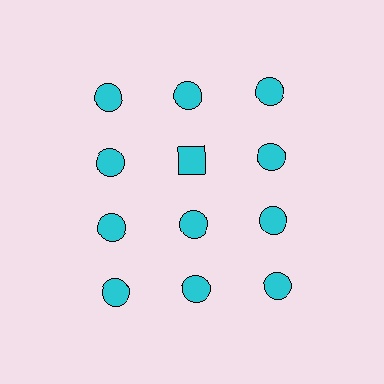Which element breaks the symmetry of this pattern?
The cyan square in the second row, second from left column breaks the symmetry. All other shapes are cyan circles.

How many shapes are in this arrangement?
There are 12 shapes arranged in a grid pattern.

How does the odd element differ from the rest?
It has a different shape: square instead of circle.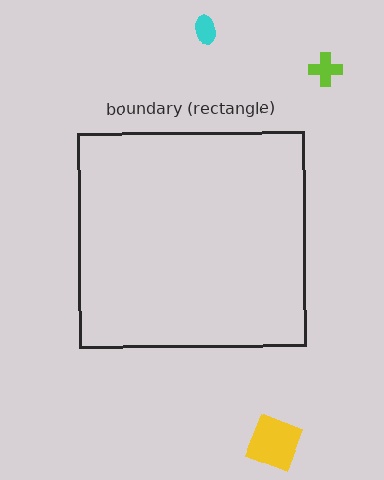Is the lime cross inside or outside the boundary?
Outside.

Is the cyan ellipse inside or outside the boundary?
Outside.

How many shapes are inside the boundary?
0 inside, 3 outside.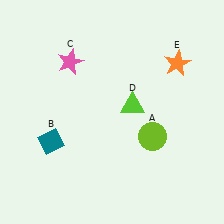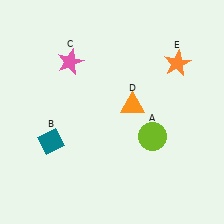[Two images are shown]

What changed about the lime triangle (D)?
In Image 1, D is lime. In Image 2, it changed to orange.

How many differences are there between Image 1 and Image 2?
There is 1 difference between the two images.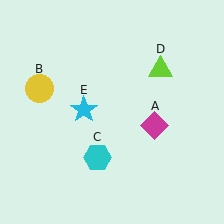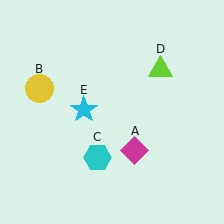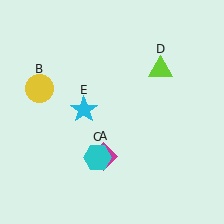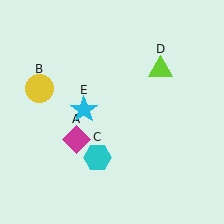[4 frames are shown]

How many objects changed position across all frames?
1 object changed position: magenta diamond (object A).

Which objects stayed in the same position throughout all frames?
Yellow circle (object B) and cyan hexagon (object C) and lime triangle (object D) and cyan star (object E) remained stationary.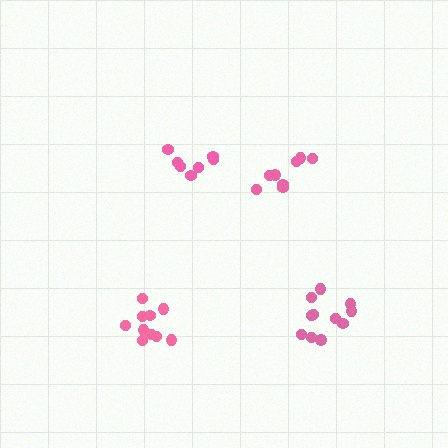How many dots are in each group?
Group 1: 11 dots, Group 2: 8 dots, Group 3: 7 dots, Group 4: 10 dots (36 total).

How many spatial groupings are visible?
There are 4 spatial groupings.